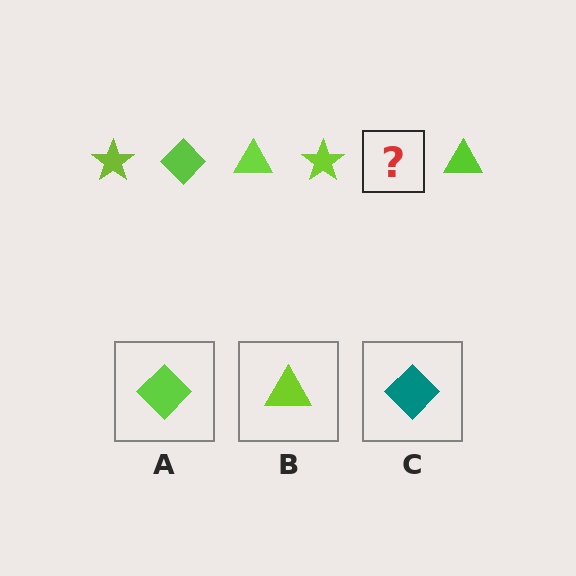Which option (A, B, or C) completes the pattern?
A.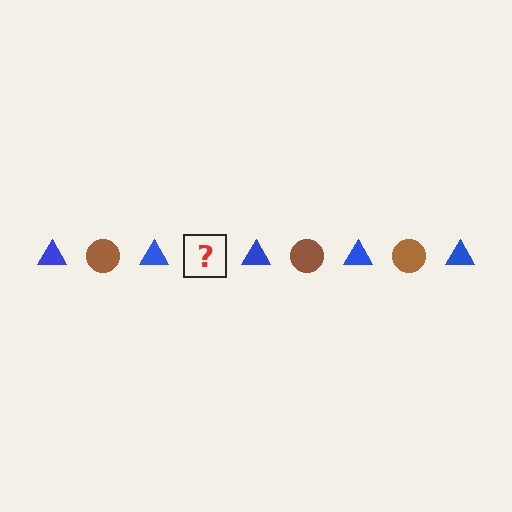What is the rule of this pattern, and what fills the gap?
The rule is that the pattern alternates between blue triangle and brown circle. The gap should be filled with a brown circle.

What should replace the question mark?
The question mark should be replaced with a brown circle.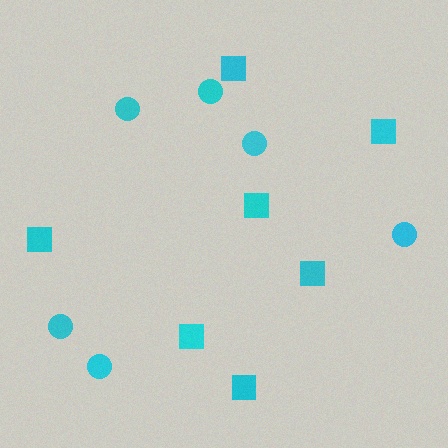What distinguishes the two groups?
There are 2 groups: one group of squares (7) and one group of circles (6).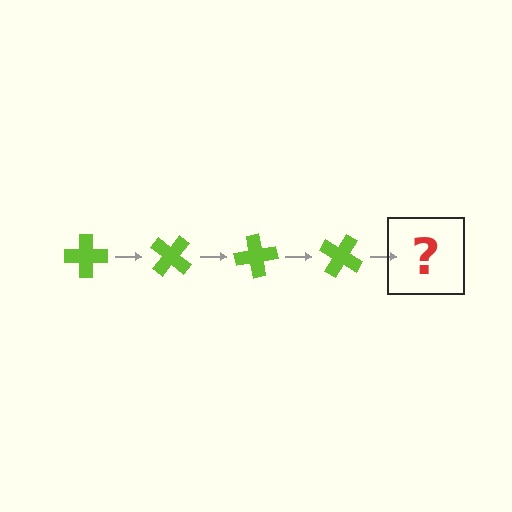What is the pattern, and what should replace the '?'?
The pattern is that the cross rotates 40 degrees each step. The '?' should be a lime cross rotated 160 degrees.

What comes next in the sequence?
The next element should be a lime cross rotated 160 degrees.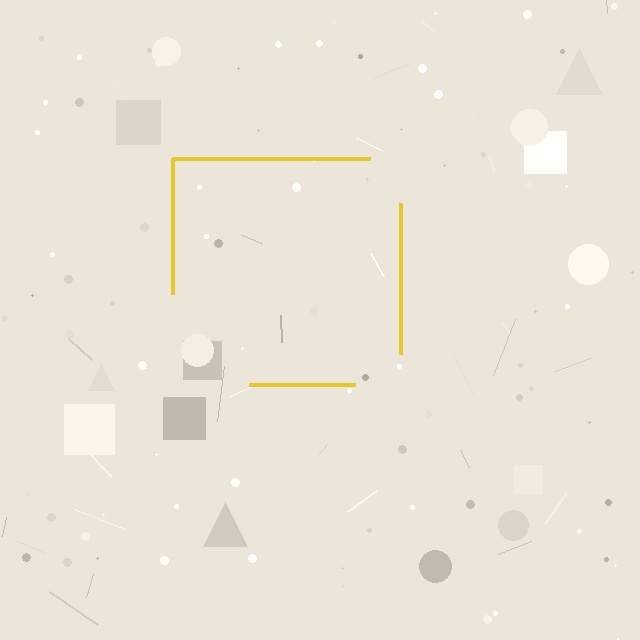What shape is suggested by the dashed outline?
The dashed outline suggests a square.